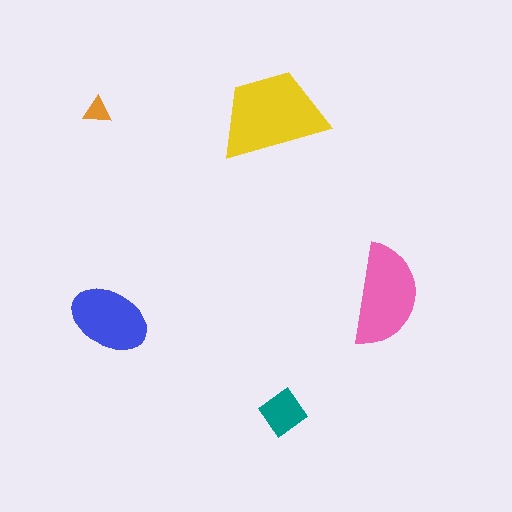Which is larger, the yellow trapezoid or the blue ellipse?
The yellow trapezoid.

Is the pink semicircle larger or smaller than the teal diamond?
Larger.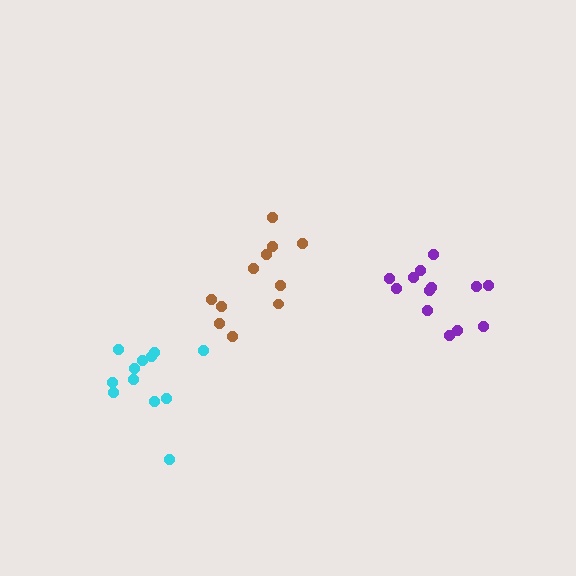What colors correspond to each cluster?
The clusters are colored: cyan, brown, purple.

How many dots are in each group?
Group 1: 12 dots, Group 2: 11 dots, Group 3: 13 dots (36 total).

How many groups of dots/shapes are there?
There are 3 groups.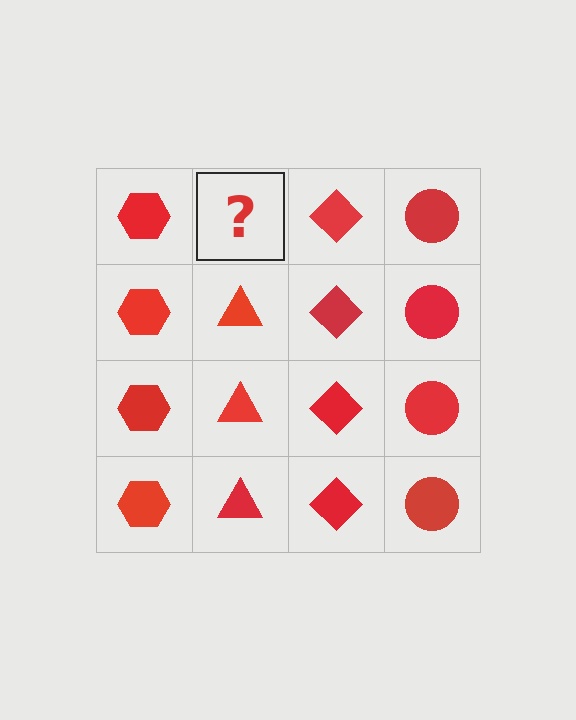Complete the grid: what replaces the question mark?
The question mark should be replaced with a red triangle.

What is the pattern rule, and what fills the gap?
The rule is that each column has a consistent shape. The gap should be filled with a red triangle.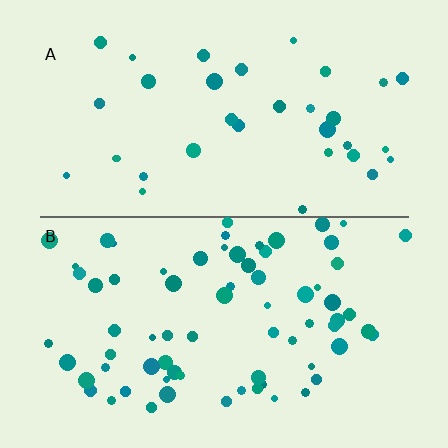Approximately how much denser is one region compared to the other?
Approximately 2.1× — region B over region A.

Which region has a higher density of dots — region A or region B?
B (the bottom).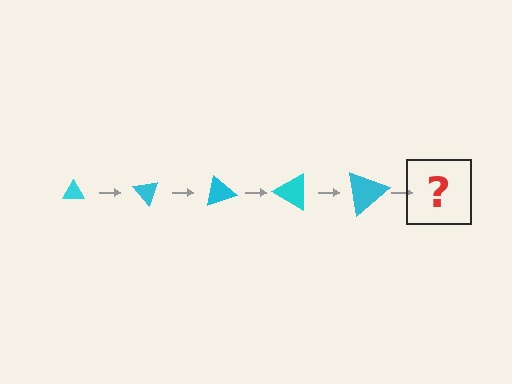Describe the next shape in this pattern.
It should be a triangle, larger than the previous one and rotated 250 degrees from the start.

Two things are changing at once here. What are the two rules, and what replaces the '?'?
The two rules are that the triangle grows larger each step and it rotates 50 degrees each step. The '?' should be a triangle, larger than the previous one and rotated 250 degrees from the start.